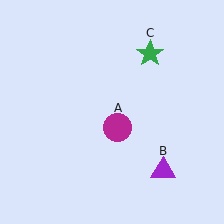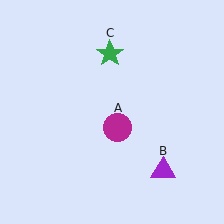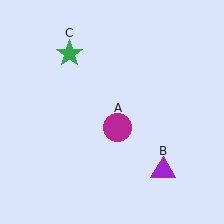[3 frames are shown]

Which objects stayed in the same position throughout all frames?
Magenta circle (object A) and purple triangle (object B) remained stationary.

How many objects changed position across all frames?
1 object changed position: green star (object C).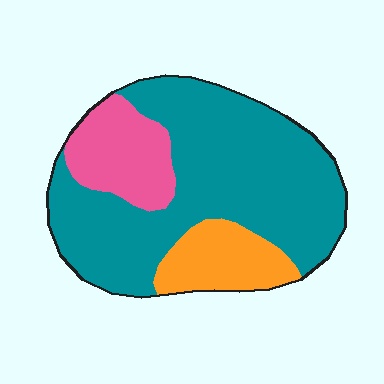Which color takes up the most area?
Teal, at roughly 70%.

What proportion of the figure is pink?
Pink takes up less than a quarter of the figure.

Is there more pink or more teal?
Teal.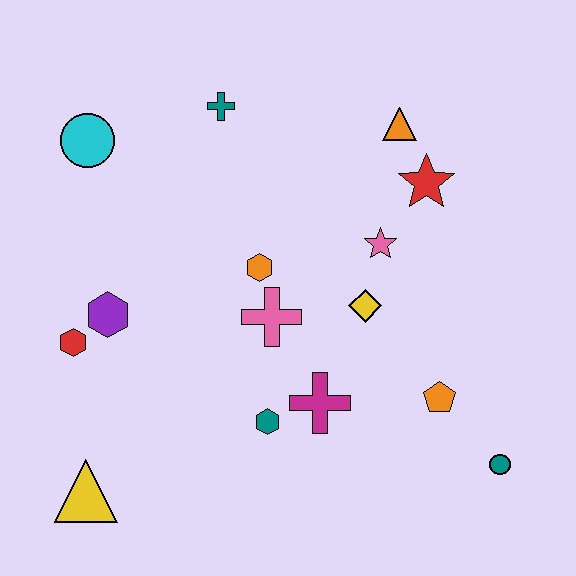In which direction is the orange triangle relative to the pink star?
The orange triangle is above the pink star.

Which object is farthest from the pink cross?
The teal circle is farthest from the pink cross.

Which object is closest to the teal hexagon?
The magenta cross is closest to the teal hexagon.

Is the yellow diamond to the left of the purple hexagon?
No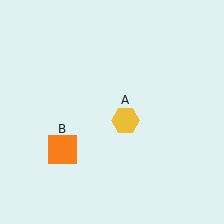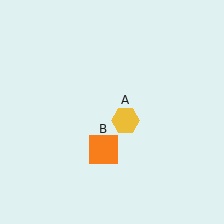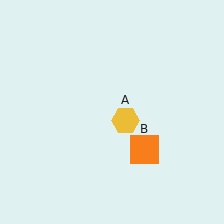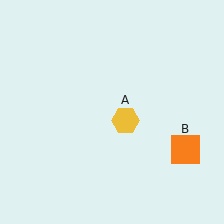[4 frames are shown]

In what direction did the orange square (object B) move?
The orange square (object B) moved right.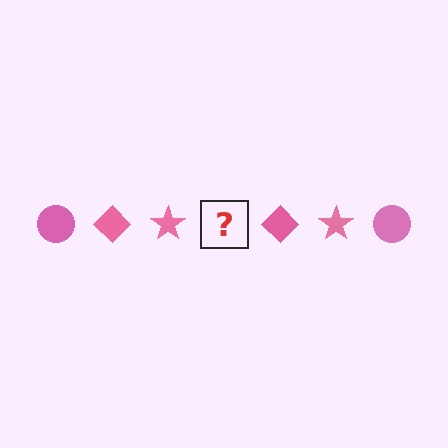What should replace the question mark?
The question mark should be replaced with a pink circle.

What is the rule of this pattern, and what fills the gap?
The rule is that the pattern cycles through circle, diamond, star shapes in pink. The gap should be filled with a pink circle.